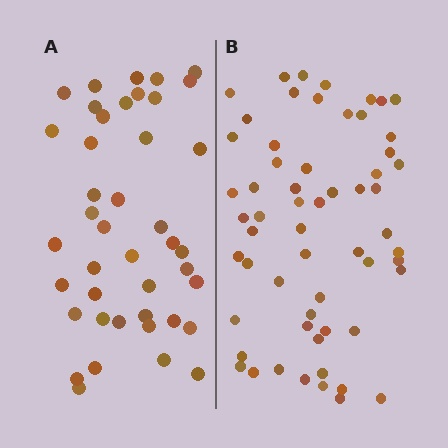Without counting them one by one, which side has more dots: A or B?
Region B (the right region) has more dots.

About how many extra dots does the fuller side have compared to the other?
Region B has approximately 15 more dots than region A.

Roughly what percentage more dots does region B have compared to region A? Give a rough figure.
About 40% more.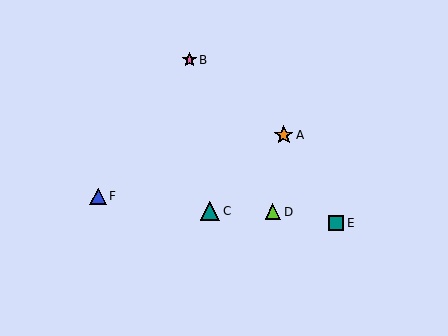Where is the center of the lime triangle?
The center of the lime triangle is at (273, 212).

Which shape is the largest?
The teal triangle (labeled C) is the largest.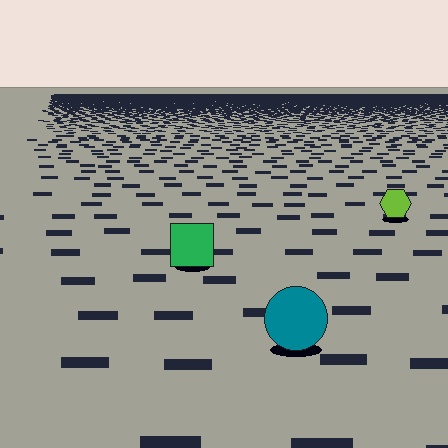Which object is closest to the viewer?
The teal circle is closest. The texture marks near it are larger and more spread out.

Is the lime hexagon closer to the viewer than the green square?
No. The green square is closer — you can tell from the texture gradient: the ground texture is coarser near it.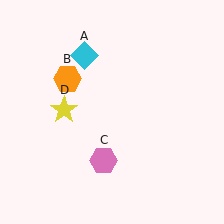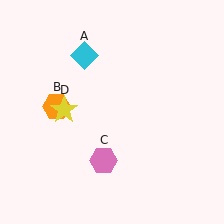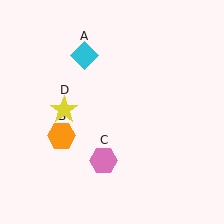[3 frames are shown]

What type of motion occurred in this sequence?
The orange hexagon (object B) rotated counterclockwise around the center of the scene.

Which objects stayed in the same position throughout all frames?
Cyan diamond (object A) and pink hexagon (object C) and yellow star (object D) remained stationary.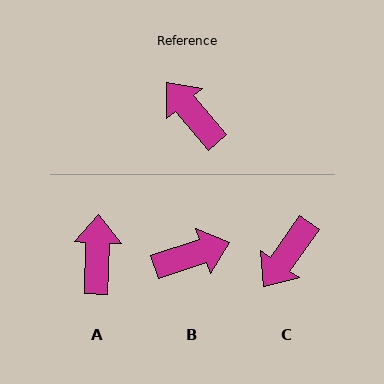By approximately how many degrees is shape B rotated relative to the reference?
Approximately 112 degrees clockwise.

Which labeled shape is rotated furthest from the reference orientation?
B, about 112 degrees away.